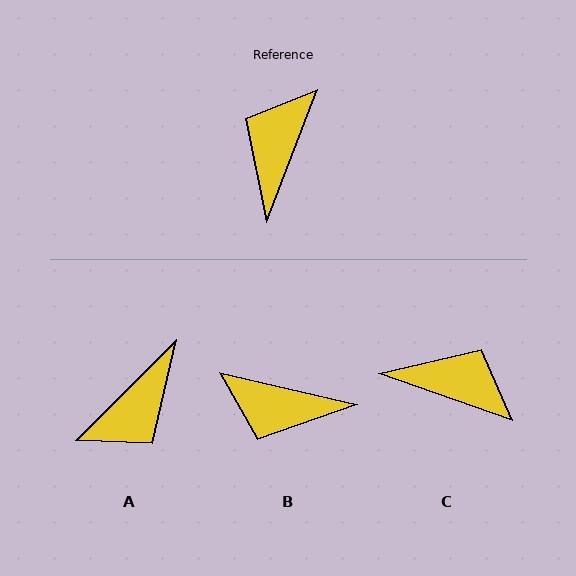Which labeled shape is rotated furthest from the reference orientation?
A, about 156 degrees away.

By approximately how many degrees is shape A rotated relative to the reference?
Approximately 156 degrees counter-clockwise.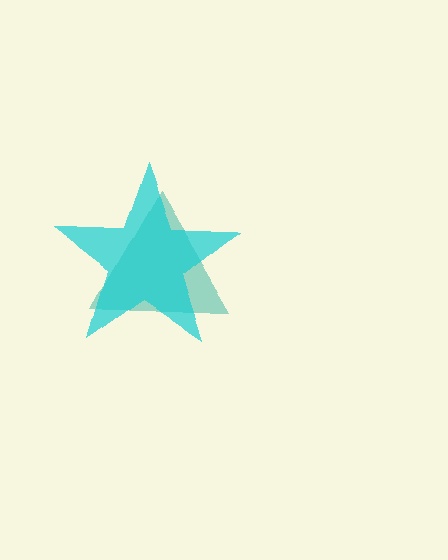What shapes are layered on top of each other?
The layered shapes are: a teal triangle, a cyan star.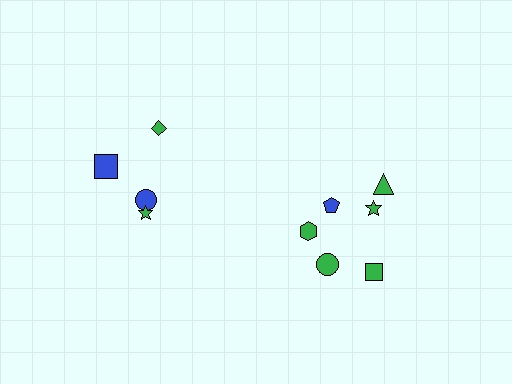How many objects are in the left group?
There are 4 objects.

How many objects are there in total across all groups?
There are 10 objects.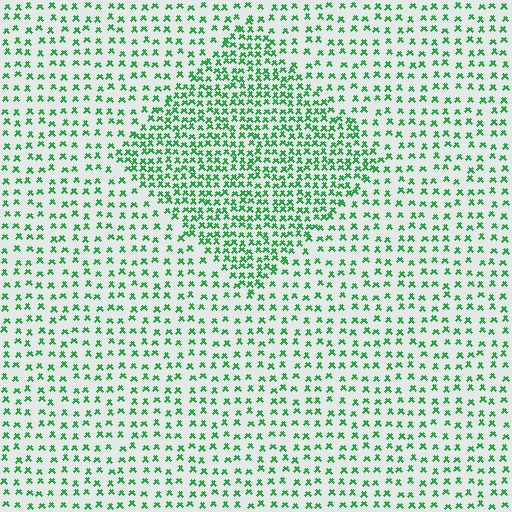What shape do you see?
I see a diamond.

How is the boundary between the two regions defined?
The boundary is defined by a change in element density (approximately 2.0x ratio). All elements are the same color, size, and shape.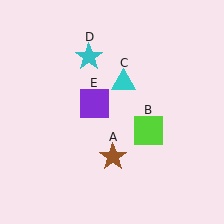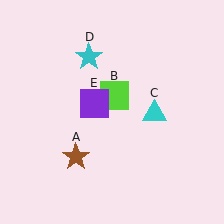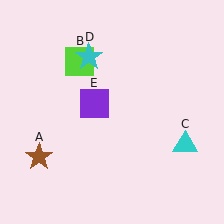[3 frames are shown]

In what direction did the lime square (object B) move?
The lime square (object B) moved up and to the left.